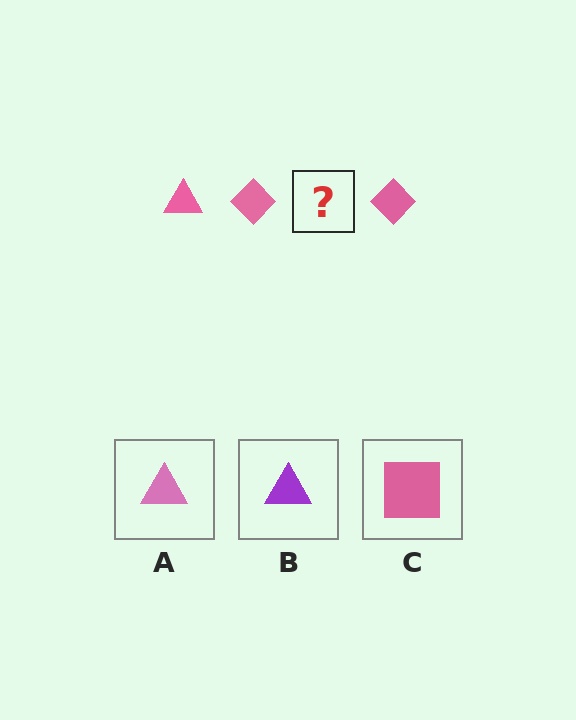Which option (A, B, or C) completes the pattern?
A.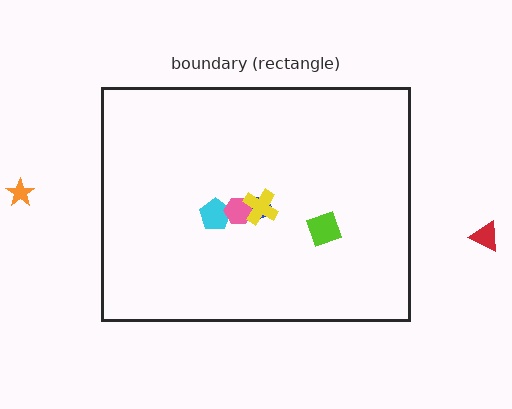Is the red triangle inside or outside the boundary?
Outside.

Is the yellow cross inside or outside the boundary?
Inside.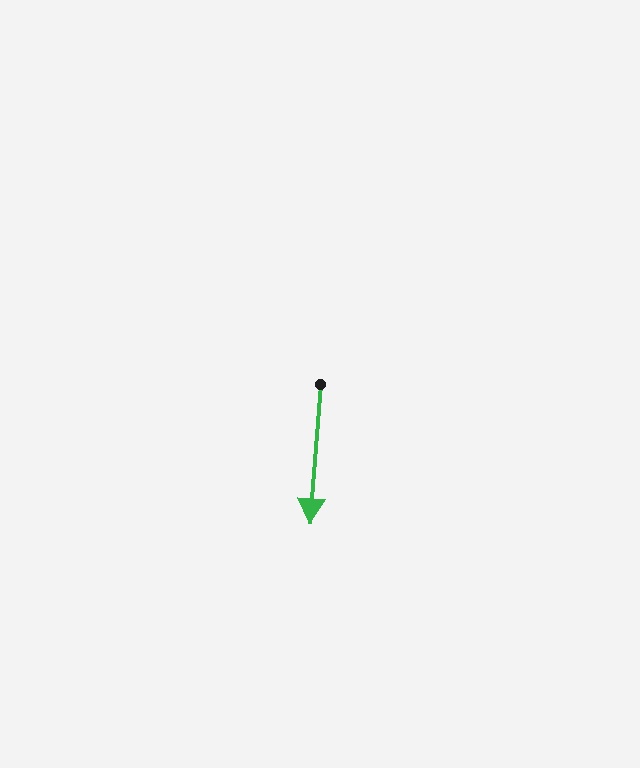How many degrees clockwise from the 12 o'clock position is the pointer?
Approximately 184 degrees.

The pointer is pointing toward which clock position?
Roughly 6 o'clock.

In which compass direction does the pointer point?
South.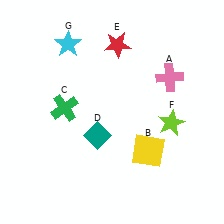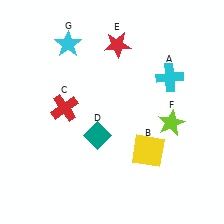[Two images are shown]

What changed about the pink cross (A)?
In Image 1, A is pink. In Image 2, it changed to cyan.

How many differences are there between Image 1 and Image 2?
There are 2 differences between the two images.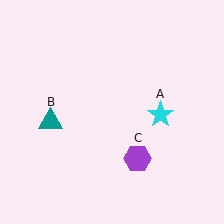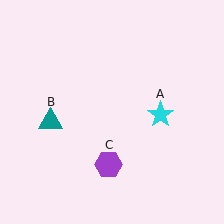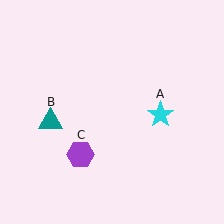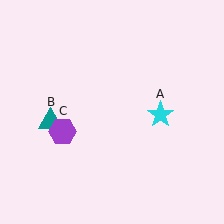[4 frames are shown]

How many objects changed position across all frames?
1 object changed position: purple hexagon (object C).